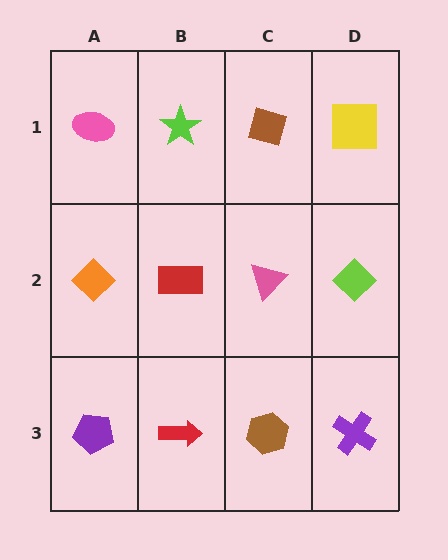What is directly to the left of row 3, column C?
A red arrow.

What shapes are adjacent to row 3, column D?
A lime diamond (row 2, column D), a brown hexagon (row 3, column C).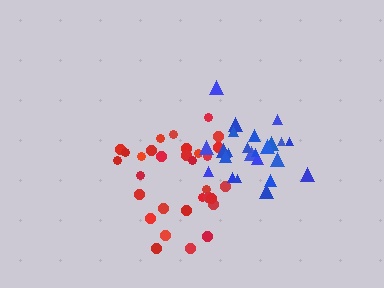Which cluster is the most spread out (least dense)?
Red.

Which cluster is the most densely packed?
Blue.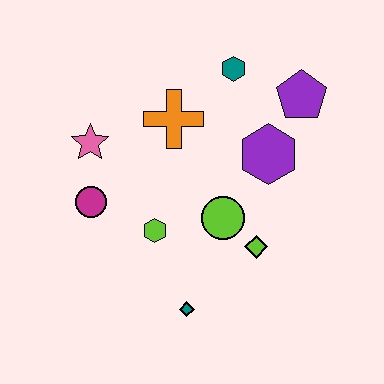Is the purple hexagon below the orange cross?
Yes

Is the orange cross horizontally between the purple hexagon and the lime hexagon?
Yes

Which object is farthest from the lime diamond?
The pink star is farthest from the lime diamond.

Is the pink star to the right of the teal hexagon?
No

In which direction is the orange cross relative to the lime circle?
The orange cross is above the lime circle.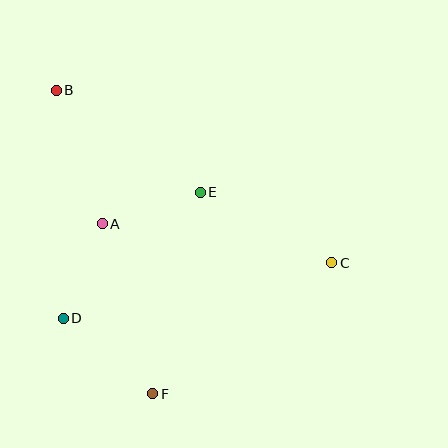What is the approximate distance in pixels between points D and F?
The distance between D and F is approximately 117 pixels.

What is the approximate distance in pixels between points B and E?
The distance between B and E is approximately 176 pixels.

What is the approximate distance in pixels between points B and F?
The distance between B and F is approximately 318 pixels.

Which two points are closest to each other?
Points A and D are closest to each other.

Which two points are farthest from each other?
Points B and C are farthest from each other.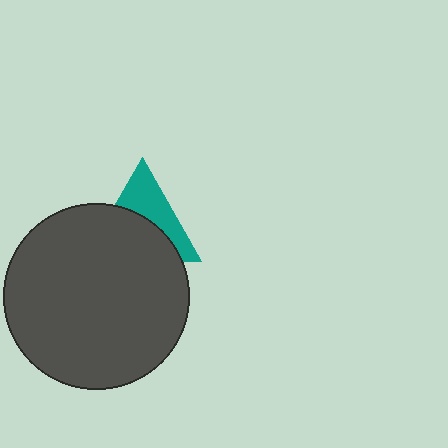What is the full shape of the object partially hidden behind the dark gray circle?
The partially hidden object is a teal triangle.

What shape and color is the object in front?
The object in front is a dark gray circle.